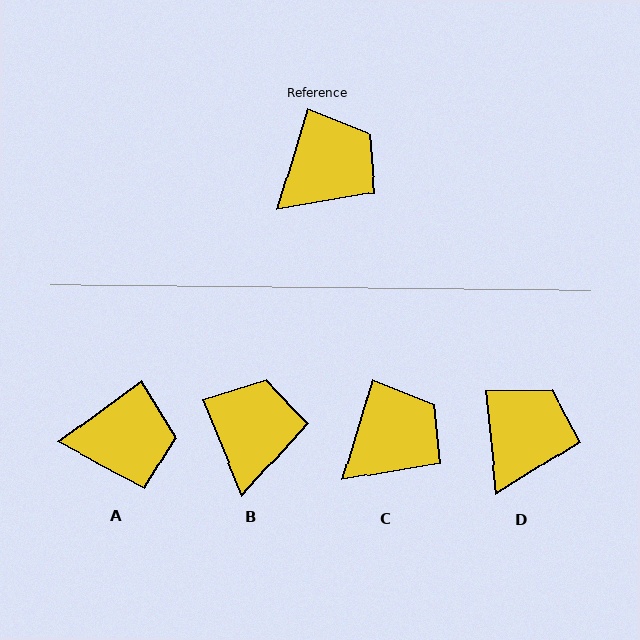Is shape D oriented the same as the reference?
No, it is off by about 23 degrees.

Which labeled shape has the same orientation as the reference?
C.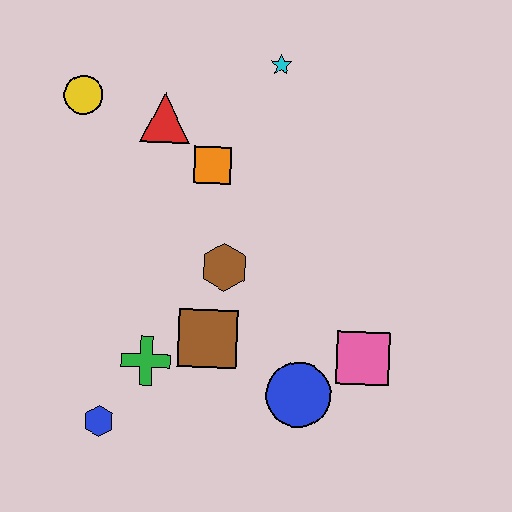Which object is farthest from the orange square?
The blue hexagon is farthest from the orange square.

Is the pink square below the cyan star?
Yes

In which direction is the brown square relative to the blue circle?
The brown square is to the left of the blue circle.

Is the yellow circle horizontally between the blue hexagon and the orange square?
No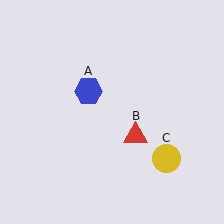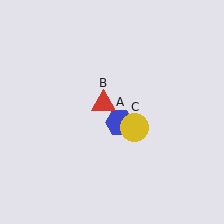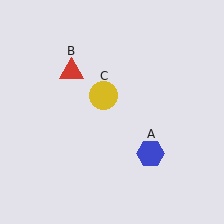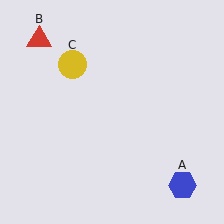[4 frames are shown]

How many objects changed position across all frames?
3 objects changed position: blue hexagon (object A), red triangle (object B), yellow circle (object C).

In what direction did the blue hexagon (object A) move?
The blue hexagon (object A) moved down and to the right.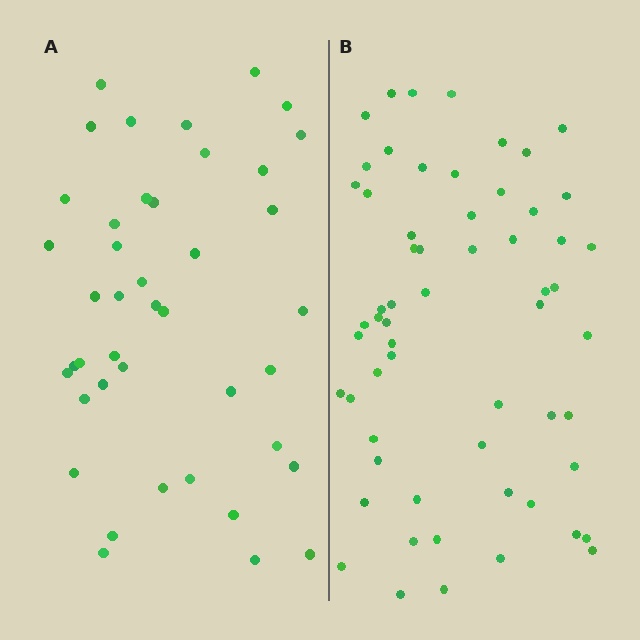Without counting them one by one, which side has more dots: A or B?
Region B (the right region) has more dots.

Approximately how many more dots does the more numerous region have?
Region B has approximately 20 more dots than region A.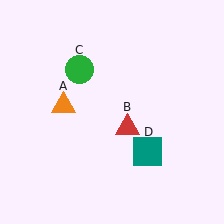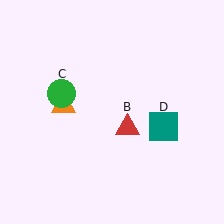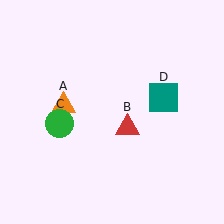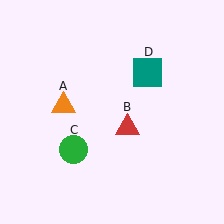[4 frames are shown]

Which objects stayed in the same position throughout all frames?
Orange triangle (object A) and red triangle (object B) remained stationary.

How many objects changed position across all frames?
2 objects changed position: green circle (object C), teal square (object D).